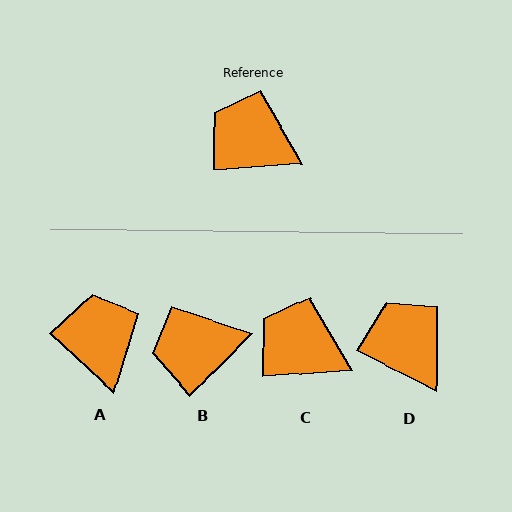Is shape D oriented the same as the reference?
No, it is off by about 30 degrees.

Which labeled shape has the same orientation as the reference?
C.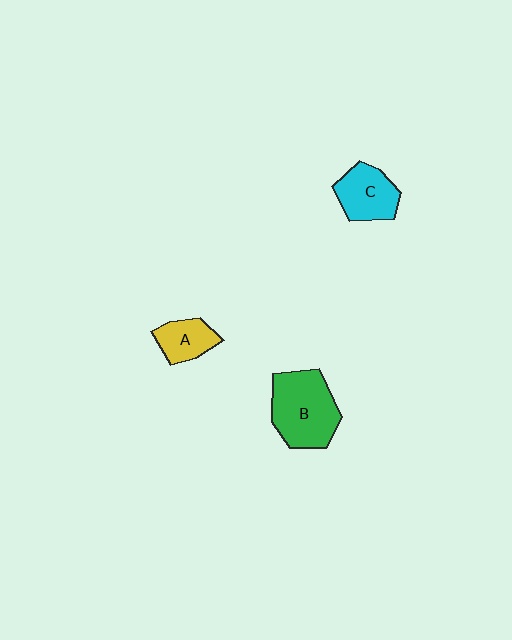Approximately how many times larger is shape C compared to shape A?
Approximately 1.3 times.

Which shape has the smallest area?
Shape A (yellow).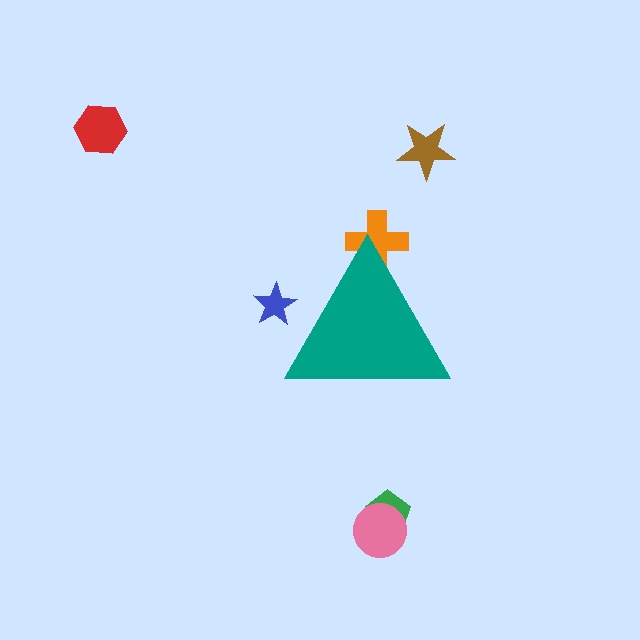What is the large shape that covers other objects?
A teal triangle.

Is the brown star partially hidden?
No, the brown star is fully visible.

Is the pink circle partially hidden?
No, the pink circle is fully visible.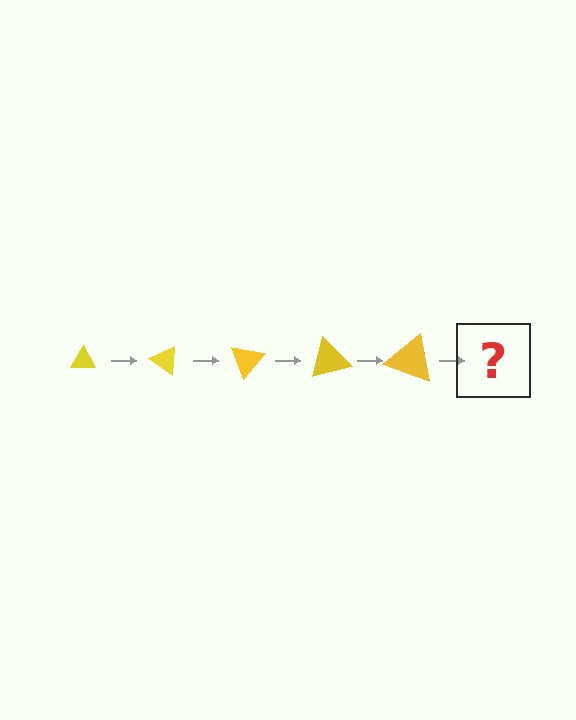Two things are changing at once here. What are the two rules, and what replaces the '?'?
The two rules are that the triangle grows larger each step and it rotates 35 degrees each step. The '?' should be a triangle, larger than the previous one and rotated 175 degrees from the start.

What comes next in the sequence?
The next element should be a triangle, larger than the previous one and rotated 175 degrees from the start.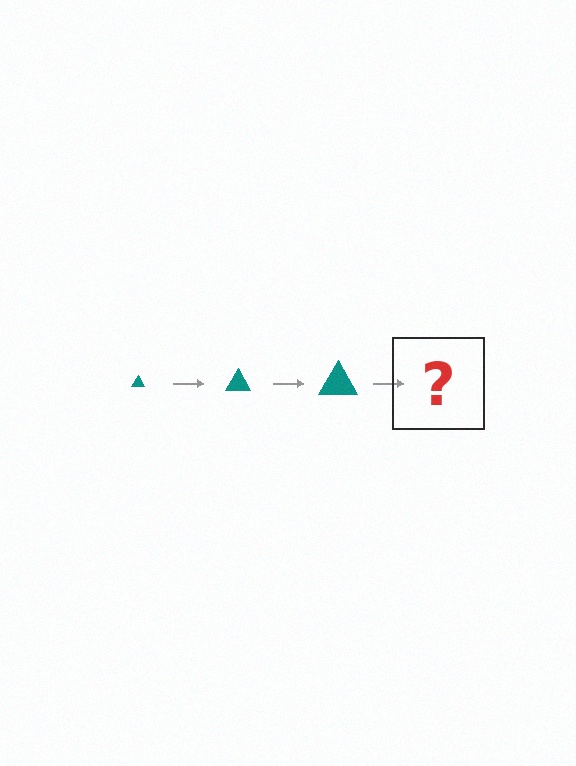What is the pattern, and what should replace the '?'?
The pattern is that the triangle gets progressively larger each step. The '?' should be a teal triangle, larger than the previous one.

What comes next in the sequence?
The next element should be a teal triangle, larger than the previous one.